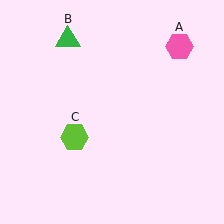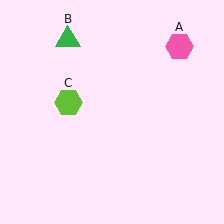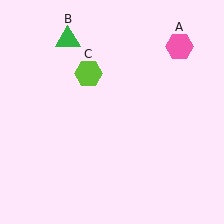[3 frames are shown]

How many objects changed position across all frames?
1 object changed position: lime hexagon (object C).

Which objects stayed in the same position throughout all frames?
Pink hexagon (object A) and green triangle (object B) remained stationary.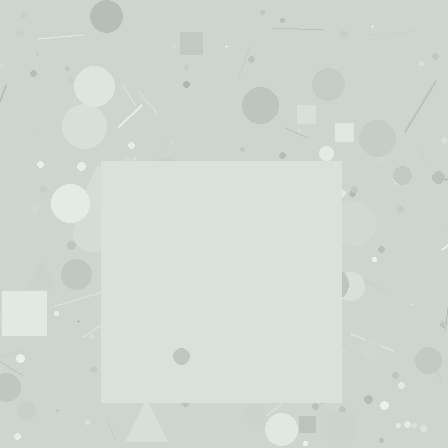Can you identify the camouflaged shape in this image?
The camouflaged shape is a square.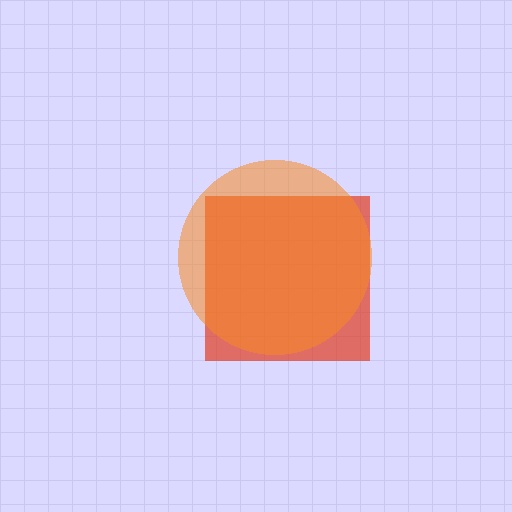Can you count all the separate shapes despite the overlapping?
Yes, there are 2 separate shapes.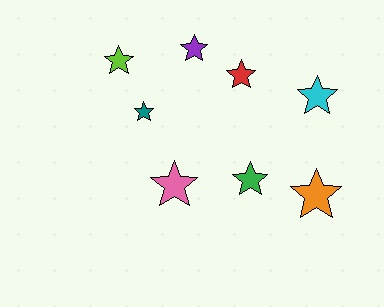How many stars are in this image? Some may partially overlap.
There are 8 stars.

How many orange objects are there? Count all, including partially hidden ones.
There is 1 orange object.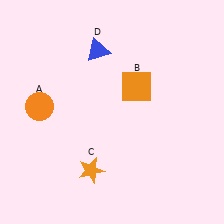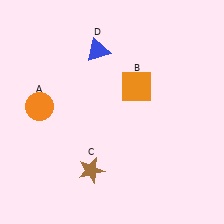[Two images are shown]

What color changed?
The star (C) changed from orange in Image 1 to brown in Image 2.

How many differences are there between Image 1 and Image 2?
There is 1 difference between the two images.